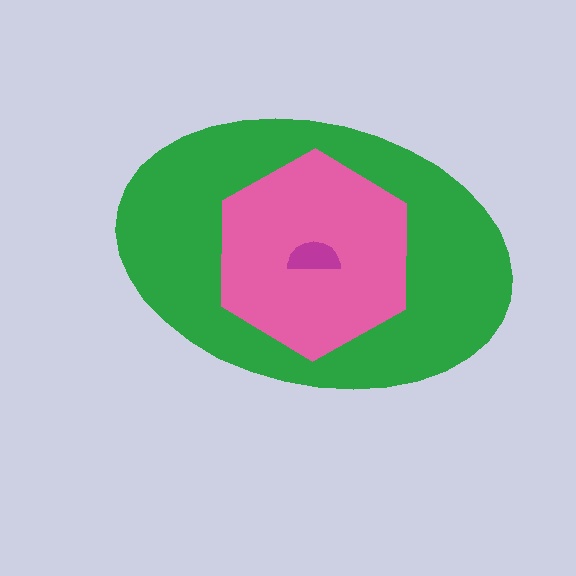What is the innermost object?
The magenta semicircle.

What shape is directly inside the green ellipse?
The pink hexagon.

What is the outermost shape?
The green ellipse.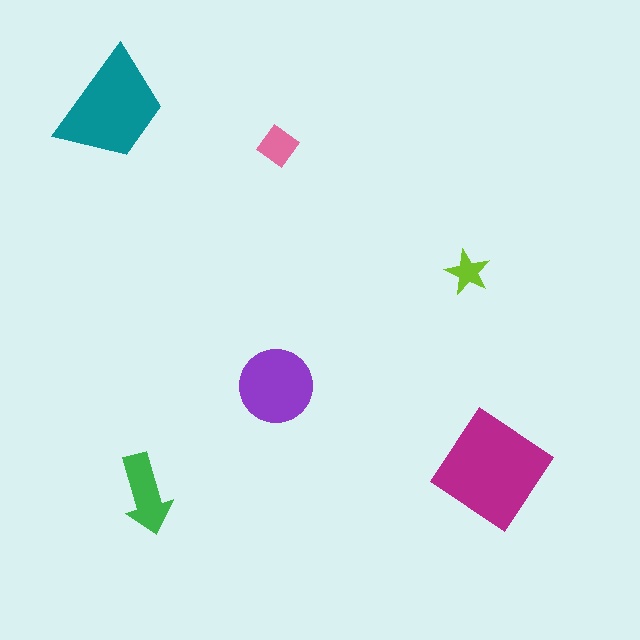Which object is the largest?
The magenta diamond.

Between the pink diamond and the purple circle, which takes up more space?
The purple circle.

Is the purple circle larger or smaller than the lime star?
Larger.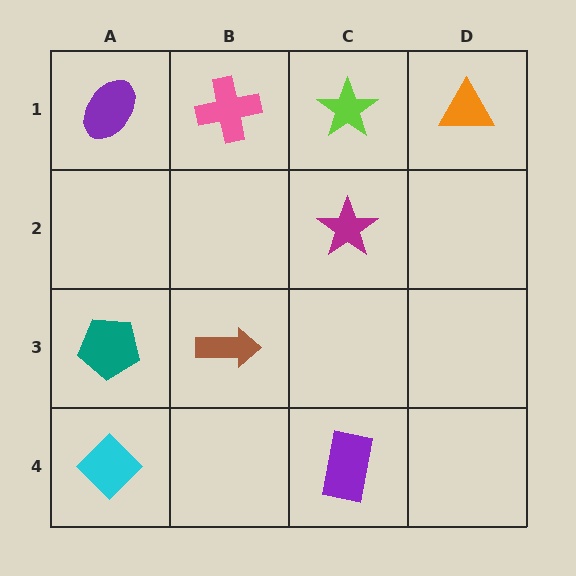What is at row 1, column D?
An orange triangle.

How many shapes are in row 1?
4 shapes.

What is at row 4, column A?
A cyan diamond.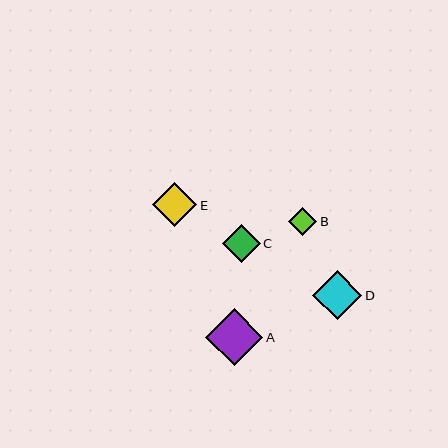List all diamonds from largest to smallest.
From largest to smallest: A, D, E, C, B.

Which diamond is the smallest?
Diamond B is the smallest with a size of approximately 28 pixels.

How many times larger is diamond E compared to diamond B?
Diamond E is approximately 1.6 times the size of diamond B.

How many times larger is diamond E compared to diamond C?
Diamond E is approximately 1.2 times the size of diamond C.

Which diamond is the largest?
Diamond A is the largest with a size of approximately 57 pixels.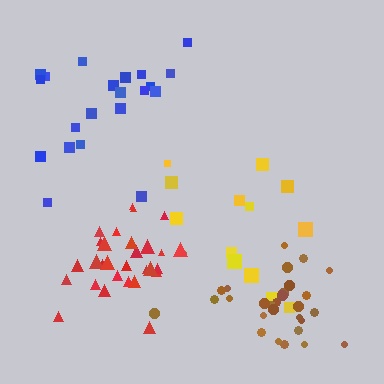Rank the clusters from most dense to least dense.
red, brown, blue, yellow.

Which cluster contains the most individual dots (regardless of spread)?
Brown (29).